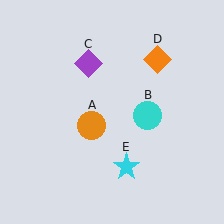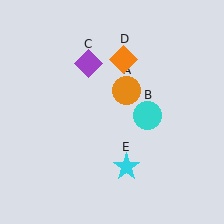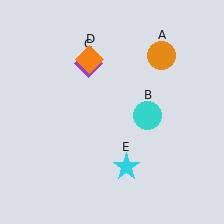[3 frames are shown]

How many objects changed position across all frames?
2 objects changed position: orange circle (object A), orange diamond (object D).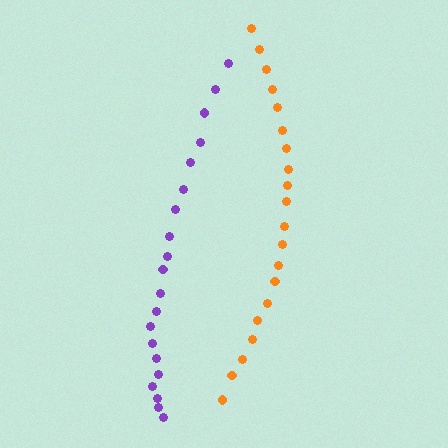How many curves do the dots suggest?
There are 2 distinct paths.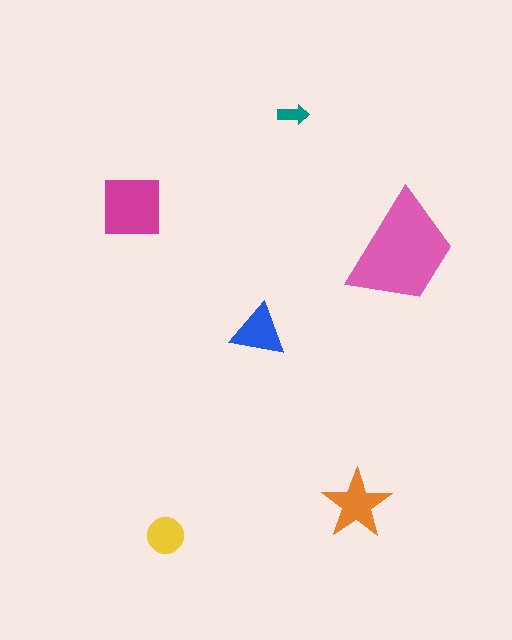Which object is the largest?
The pink trapezoid.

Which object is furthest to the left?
The magenta square is leftmost.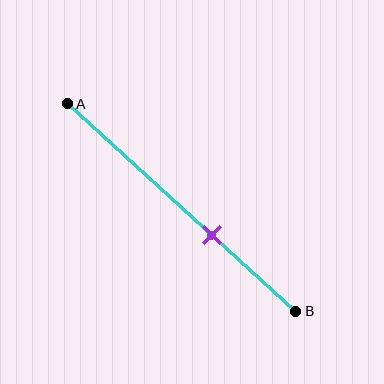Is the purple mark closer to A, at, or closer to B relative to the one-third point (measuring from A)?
The purple mark is closer to point B than the one-third point of segment AB.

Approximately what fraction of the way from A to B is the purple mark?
The purple mark is approximately 65% of the way from A to B.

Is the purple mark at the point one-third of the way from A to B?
No, the mark is at about 65% from A, not at the 33% one-third point.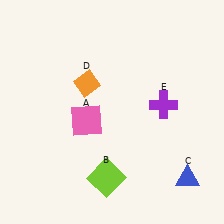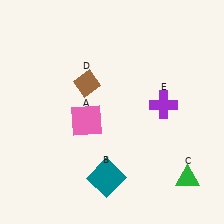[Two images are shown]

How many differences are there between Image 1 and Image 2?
There are 3 differences between the two images.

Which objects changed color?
B changed from lime to teal. C changed from blue to green. D changed from orange to brown.